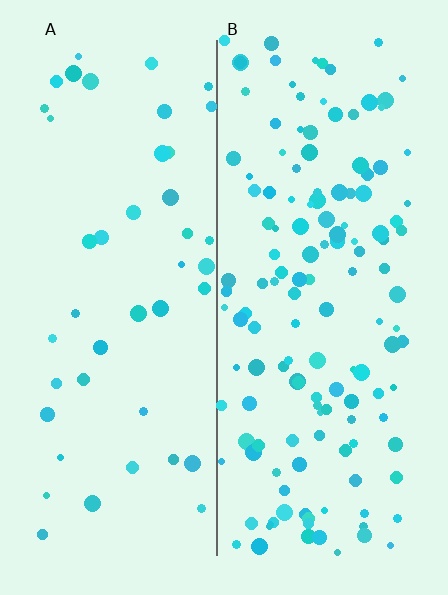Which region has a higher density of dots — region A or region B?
B (the right).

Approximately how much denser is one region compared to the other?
Approximately 3.2× — region B over region A.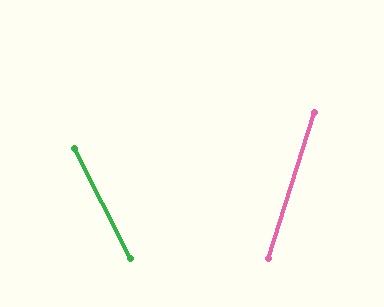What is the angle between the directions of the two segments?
Approximately 45 degrees.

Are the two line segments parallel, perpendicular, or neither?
Neither parallel nor perpendicular — they differ by about 45°.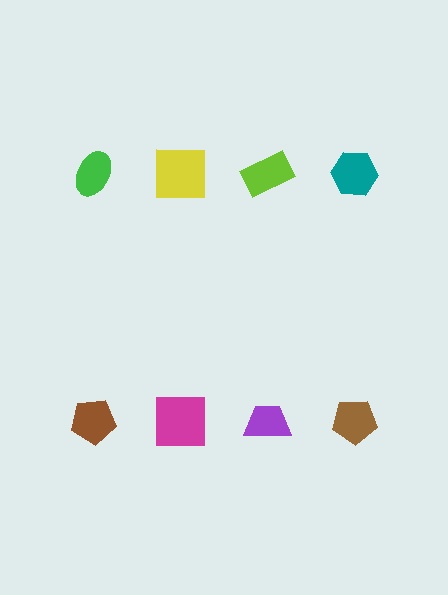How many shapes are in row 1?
4 shapes.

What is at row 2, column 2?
A magenta square.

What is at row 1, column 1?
A green ellipse.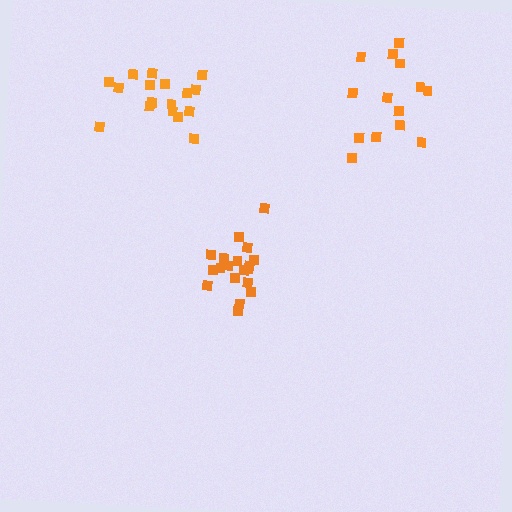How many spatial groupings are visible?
There are 3 spatial groupings.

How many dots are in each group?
Group 1: 19 dots, Group 2: 17 dots, Group 3: 14 dots (50 total).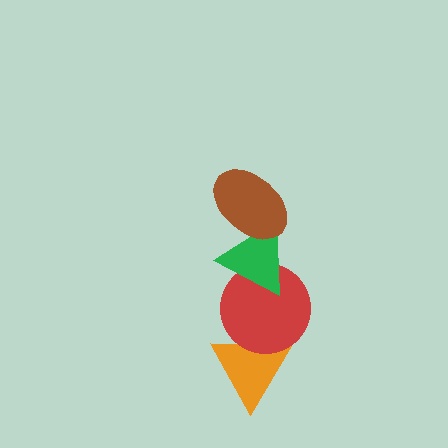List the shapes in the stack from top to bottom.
From top to bottom: the brown ellipse, the green triangle, the red circle, the orange triangle.